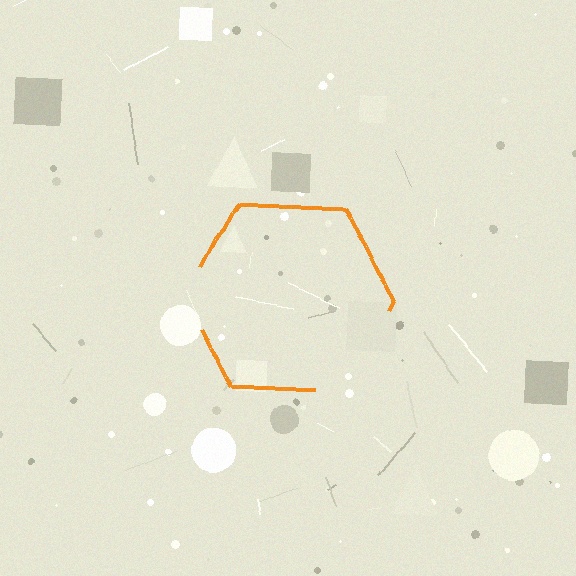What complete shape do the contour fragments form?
The contour fragments form a hexagon.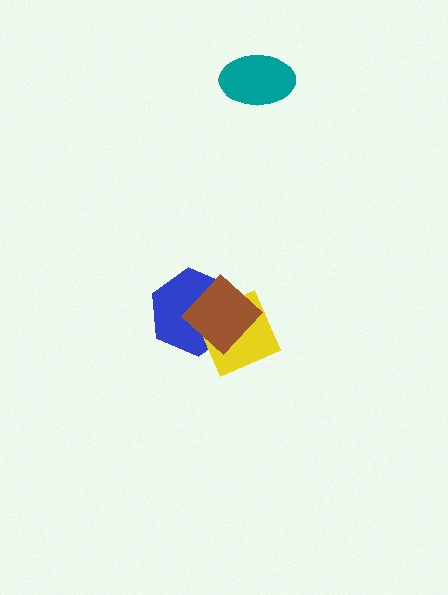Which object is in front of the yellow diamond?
The brown diamond is in front of the yellow diamond.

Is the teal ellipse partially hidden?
No, no other shape covers it.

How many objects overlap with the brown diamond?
2 objects overlap with the brown diamond.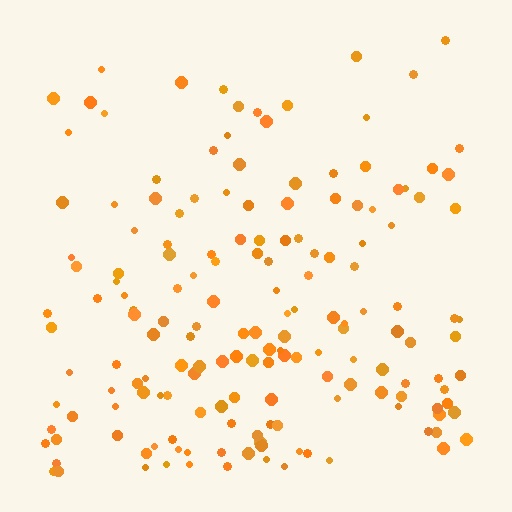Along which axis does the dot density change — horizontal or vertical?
Vertical.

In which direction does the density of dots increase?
From top to bottom, with the bottom side densest.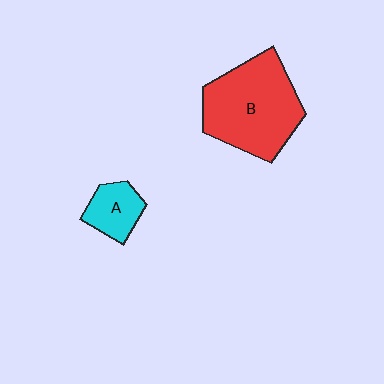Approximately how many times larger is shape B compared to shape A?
Approximately 3.0 times.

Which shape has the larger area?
Shape B (red).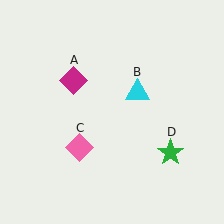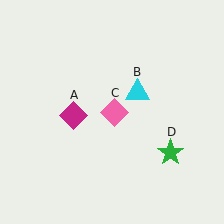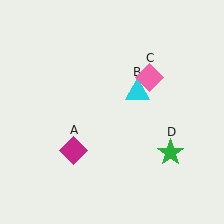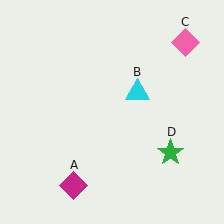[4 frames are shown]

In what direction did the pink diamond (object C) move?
The pink diamond (object C) moved up and to the right.